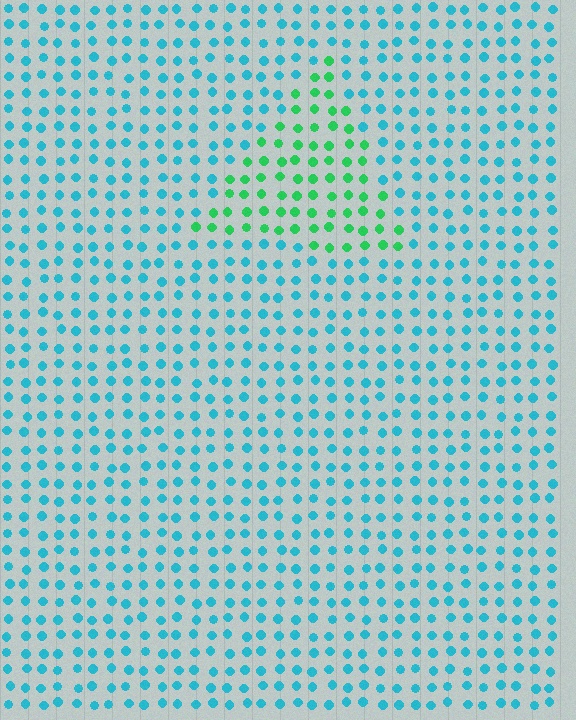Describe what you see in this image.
The image is filled with small cyan elements in a uniform arrangement. A triangle-shaped region is visible where the elements are tinted to a slightly different hue, forming a subtle color boundary.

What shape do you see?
I see a triangle.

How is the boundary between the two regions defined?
The boundary is defined purely by a slight shift in hue (about 49 degrees). Spacing, size, and orientation are identical on both sides.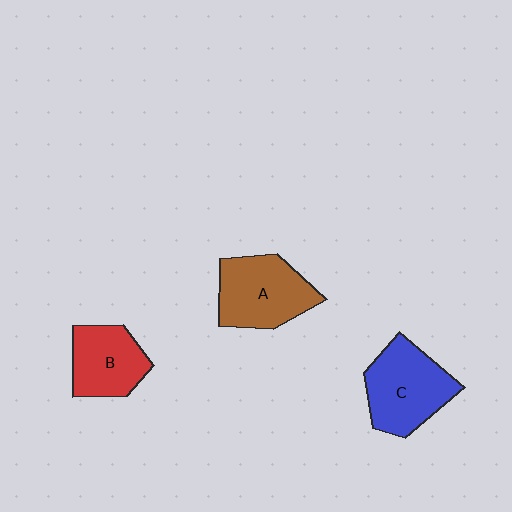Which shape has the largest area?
Shape C (blue).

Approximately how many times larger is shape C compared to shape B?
Approximately 1.3 times.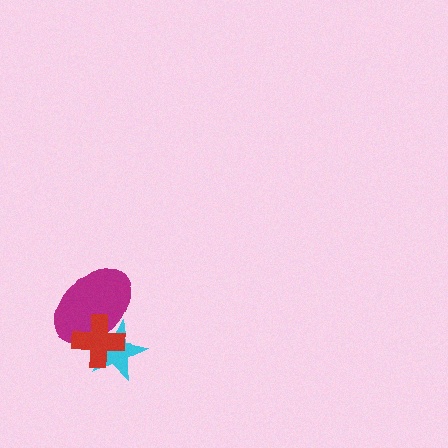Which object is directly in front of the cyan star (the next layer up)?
The magenta ellipse is directly in front of the cyan star.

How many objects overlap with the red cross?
2 objects overlap with the red cross.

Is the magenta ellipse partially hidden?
Yes, it is partially covered by another shape.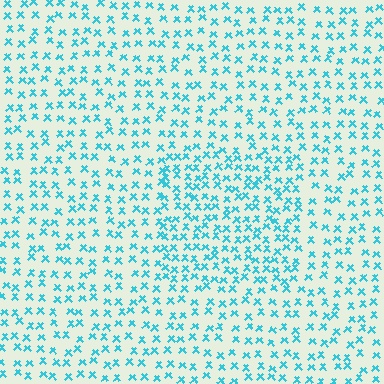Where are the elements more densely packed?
The elements are more densely packed inside the rectangle boundary.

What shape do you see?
I see a rectangle.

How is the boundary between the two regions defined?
The boundary is defined by a change in element density (approximately 1.6x ratio). All elements are the same color, size, and shape.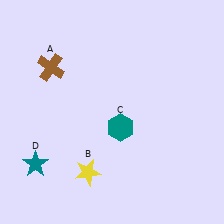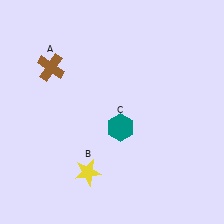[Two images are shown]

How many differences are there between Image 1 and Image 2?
There is 1 difference between the two images.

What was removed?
The teal star (D) was removed in Image 2.